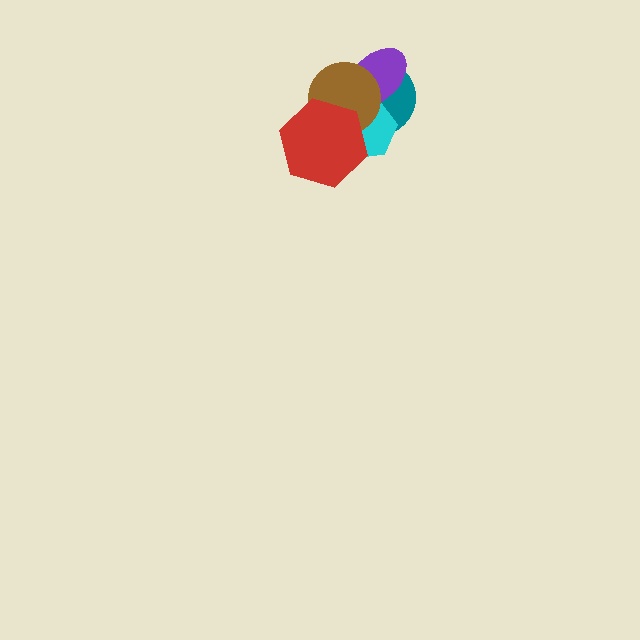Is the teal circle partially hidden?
Yes, it is partially covered by another shape.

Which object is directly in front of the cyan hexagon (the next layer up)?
The brown circle is directly in front of the cyan hexagon.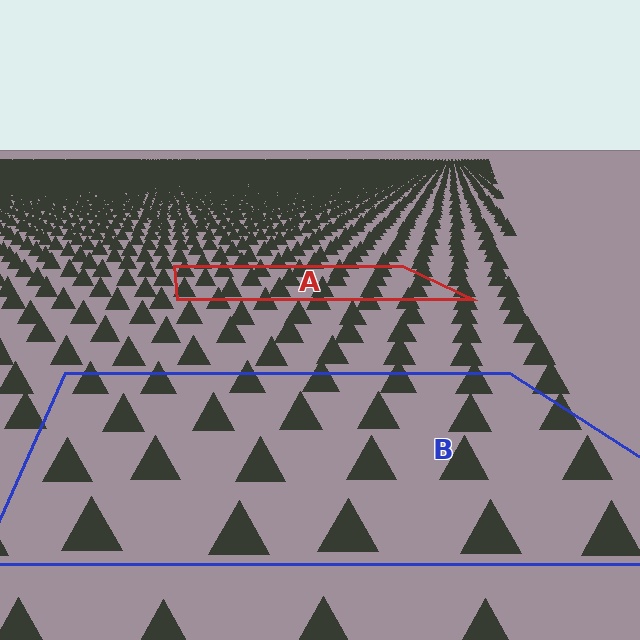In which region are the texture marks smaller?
The texture marks are smaller in region A, because it is farther away.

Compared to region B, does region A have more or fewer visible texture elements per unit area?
Region A has more texture elements per unit area — they are packed more densely because it is farther away.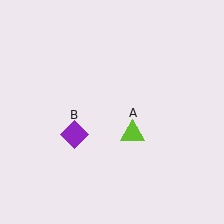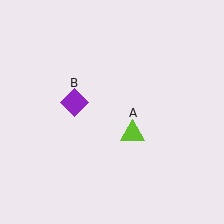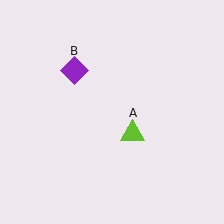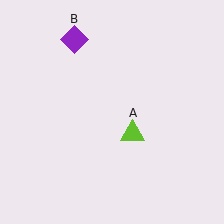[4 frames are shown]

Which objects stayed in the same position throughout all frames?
Lime triangle (object A) remained stationary.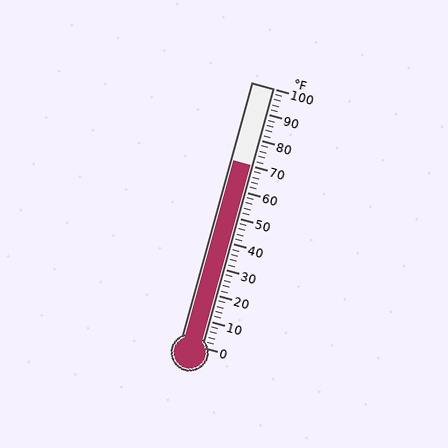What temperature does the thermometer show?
The thermometer shows approximately 70°F.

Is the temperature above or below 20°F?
The temperature is above 20°F.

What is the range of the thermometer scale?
The thermometer scale ranges from 0°F to 100°F.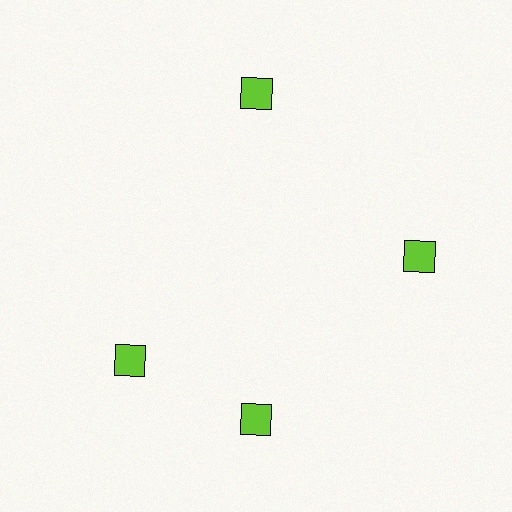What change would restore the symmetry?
The symmetry would be restored by rotating it back into even spacing with its neighbors so that all 4 diamonds sit at equal angles and equal distance from the center.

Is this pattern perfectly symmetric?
No. The 4 lime diamonds are arranged in a ring, but one element near the 9 o'clock position is rotated out of alignment along the ring, breaking the 4-fold rotational symmetry.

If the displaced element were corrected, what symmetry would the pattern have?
It would have 4-fold rotational symmetry — the pattern would map onto itself every 90 degrees.